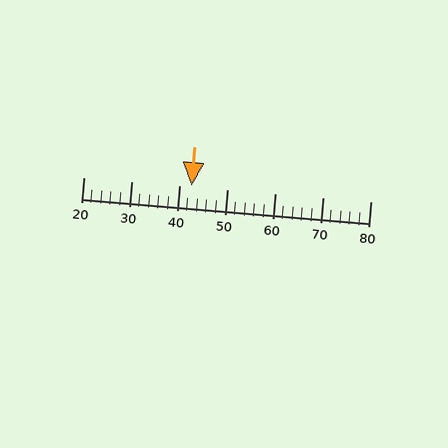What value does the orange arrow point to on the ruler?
The orange arrow points to approximately 43.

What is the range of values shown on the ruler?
The ruler shows values from 20 to 80.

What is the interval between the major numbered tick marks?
The major tick marks are spaced 10 units apart.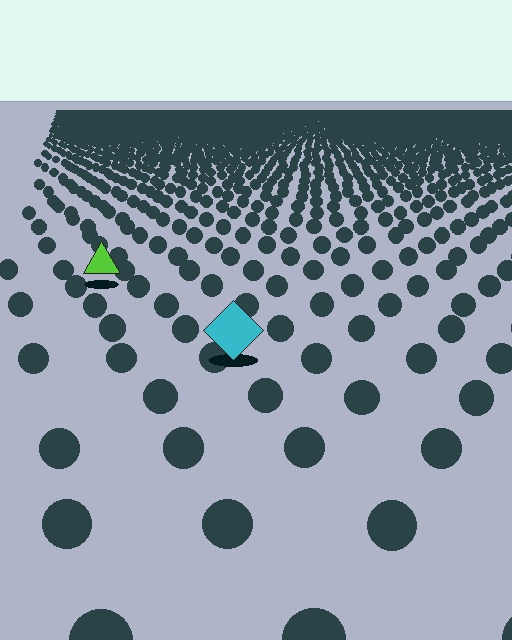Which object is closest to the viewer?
The cyan diamond is closest. The texture marks near it are larger and more spread out.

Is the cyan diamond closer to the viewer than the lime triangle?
Yes. The cyan diamond is closer — you can tell from the texture gradient: the ground texture is coarser near it.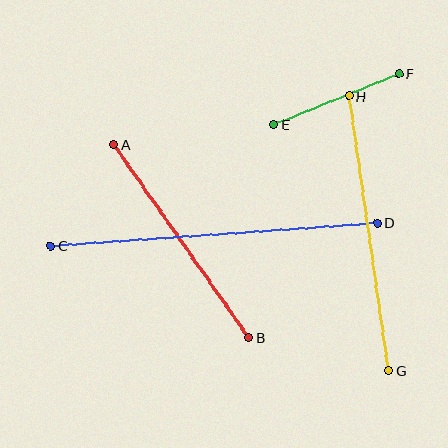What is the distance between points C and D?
The distance is approximately 328 pixels.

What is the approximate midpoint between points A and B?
The midpoint is at approximately (182, 241) pixels.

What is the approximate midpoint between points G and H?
The midpoint is at approximately (369, 233) pixels.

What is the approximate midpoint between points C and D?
The midpoint is at approximately (214, 235) pixels.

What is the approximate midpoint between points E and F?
The midpoint is at approximately (336, 99) pixels.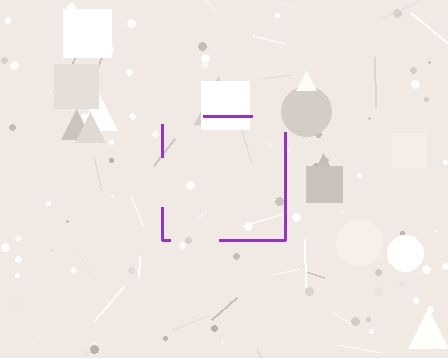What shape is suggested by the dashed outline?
The dashed outline suggests a square.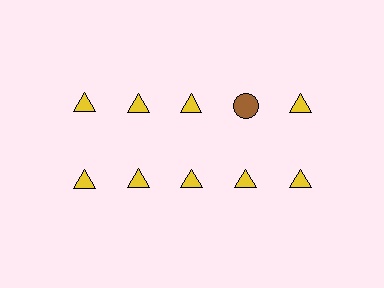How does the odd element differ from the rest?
It differs in both color (brown instead of yellow) and shape (circle instead of triangle).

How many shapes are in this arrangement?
There are 10 shapes arranged in a grid pattern.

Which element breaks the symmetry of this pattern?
The brown circle in the top row, second from right column breaks the symmetry. All other shapes are yellow triangles.